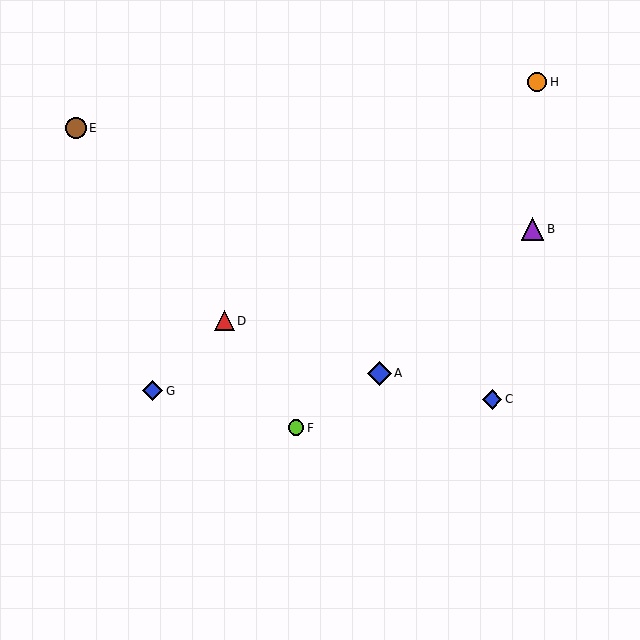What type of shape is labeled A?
Shape A is a blue diamond.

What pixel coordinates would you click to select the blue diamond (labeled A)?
Click at (379, 373) to select the blue diamond A.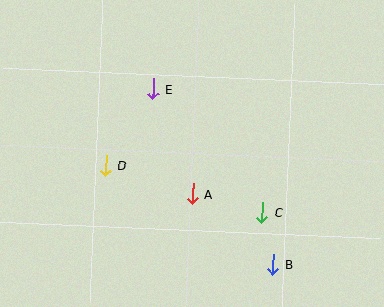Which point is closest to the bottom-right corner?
Point B is closest to the bottom-right corner.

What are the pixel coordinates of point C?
Point C is at (262, 212).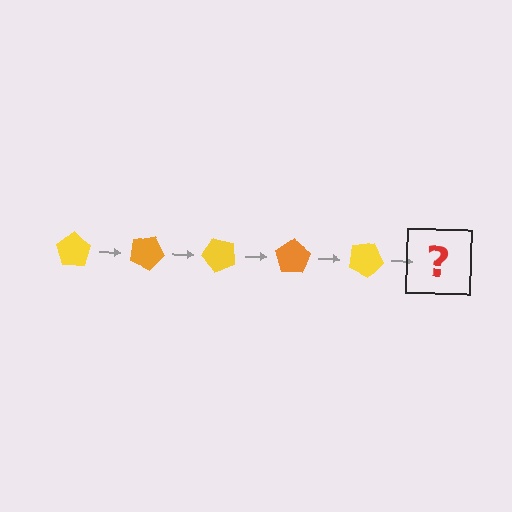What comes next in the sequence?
The next element should be an orange pentagon, rotated 125 degrees from the start.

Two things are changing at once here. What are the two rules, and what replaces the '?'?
The two rules are that it rotates 25 degrees each step and the color cycles through yellow and orange. The '?' should be an orange pentagon, rotated 125 degrees from the start.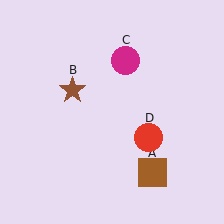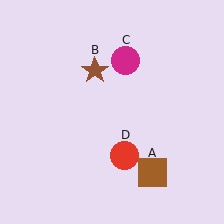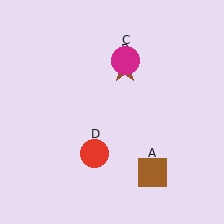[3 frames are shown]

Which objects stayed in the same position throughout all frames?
Brown square (object A) and magenta circle (object C) remained stationary.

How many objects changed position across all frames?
2 objects changed position: brown star (object B), red circle (object D).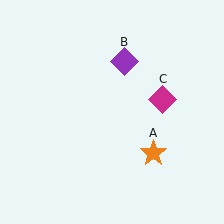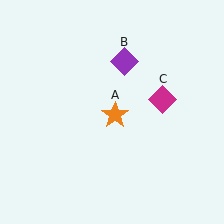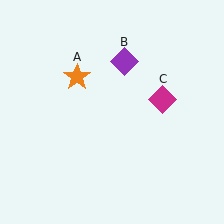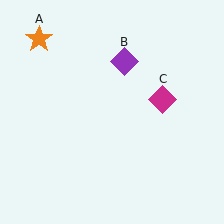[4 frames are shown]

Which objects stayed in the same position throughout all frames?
Purple diamond (object B) and magenta diamond (object C) remained stationary.